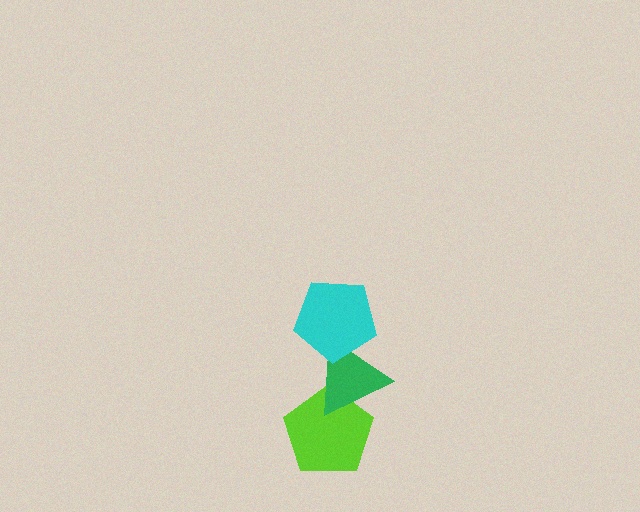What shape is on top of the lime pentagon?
The green triangle is on top of the lime pentagon.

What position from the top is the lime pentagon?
The lime pentagon is 3rd from the top.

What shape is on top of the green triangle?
The cyan pentagon is on top of the green triangle.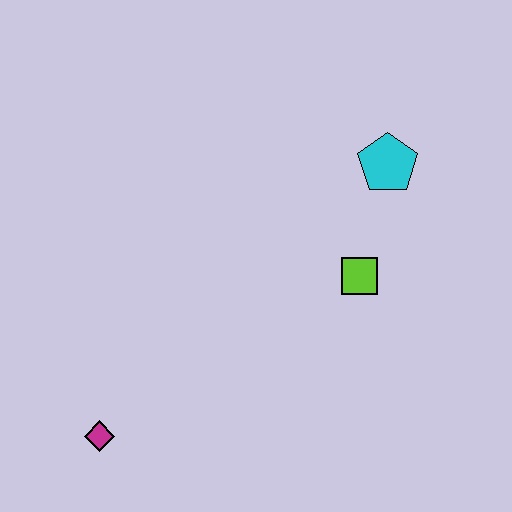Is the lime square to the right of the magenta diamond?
Yes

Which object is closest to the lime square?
The cyan pentagon is closest to the lime square.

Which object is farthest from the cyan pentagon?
The magenta diamond is farthest from the cyan pentagon.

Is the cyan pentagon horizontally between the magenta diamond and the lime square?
No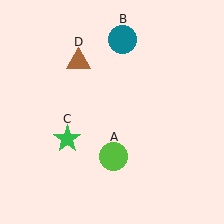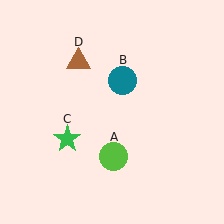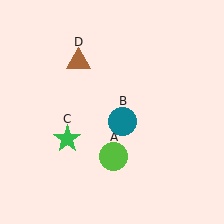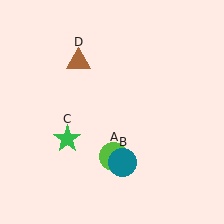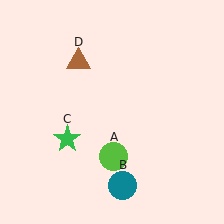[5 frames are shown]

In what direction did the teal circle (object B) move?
The teal circle (object B) moved down.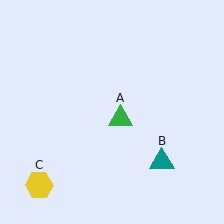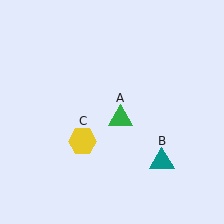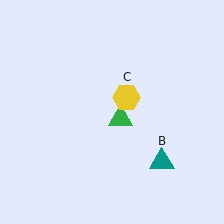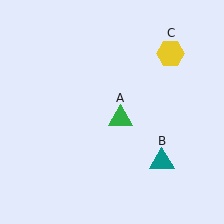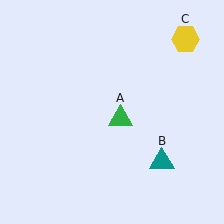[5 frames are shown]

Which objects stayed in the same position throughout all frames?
Green triangle (object A) and teal triangle (object B) remained stationary.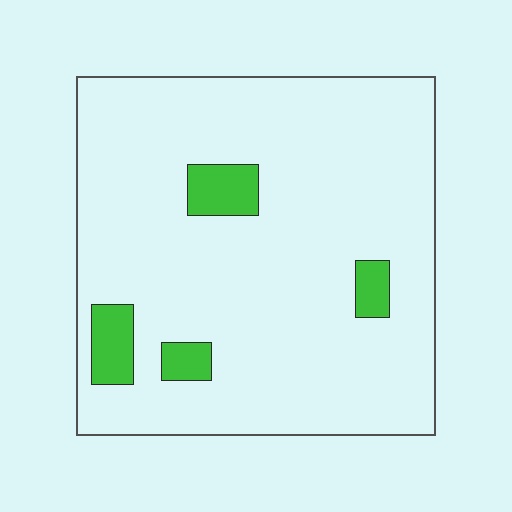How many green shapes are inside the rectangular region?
4.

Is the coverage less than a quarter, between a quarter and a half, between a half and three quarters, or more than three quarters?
Less than a quarter.